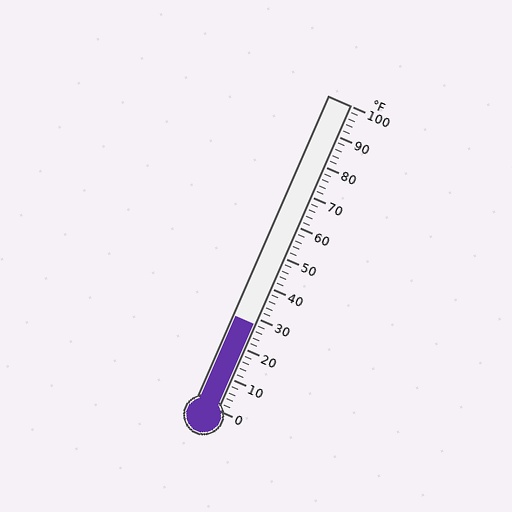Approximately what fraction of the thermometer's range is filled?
The thermometer is filled to approximately 30% of its range.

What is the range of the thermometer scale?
The thermometer scale ranges from 0°F to 100°F.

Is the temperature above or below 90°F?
The temperature is below 90°F.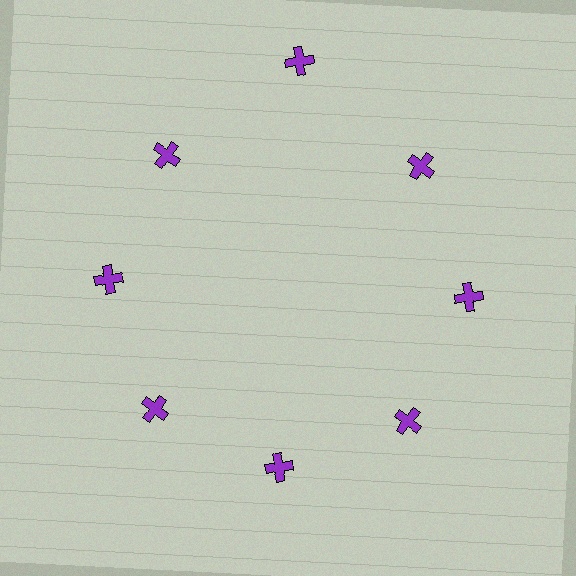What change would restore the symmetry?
The symmetry would be restored by moving it inward, back onto the ring so that all 8 crosses sit at equal angles and equal distance from the center.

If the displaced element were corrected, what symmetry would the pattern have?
It would have 8-fold rotational symmetry — the pattern would map onto itself every 45 degrees.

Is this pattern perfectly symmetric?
No. The 8 purple crosses are arranged in a ring, but one element near the 12 o'clock position is pushed outward from the center, breaking the 8-fold rotational symmetry.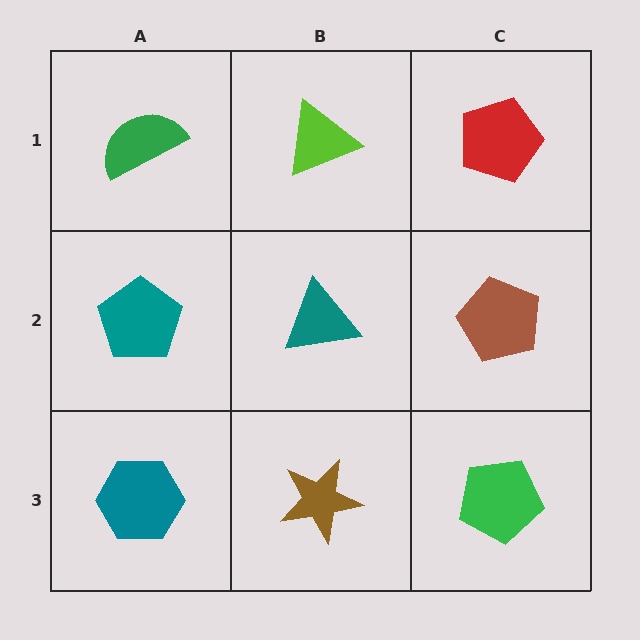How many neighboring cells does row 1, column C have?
2.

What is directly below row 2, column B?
A brown star.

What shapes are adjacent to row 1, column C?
A brown pentagon (row 2, column C), a lime triangle (row 1, column B).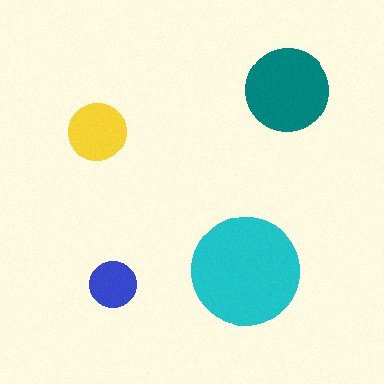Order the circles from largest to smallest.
the cyan one, the teal one, the yellow one, the blue one.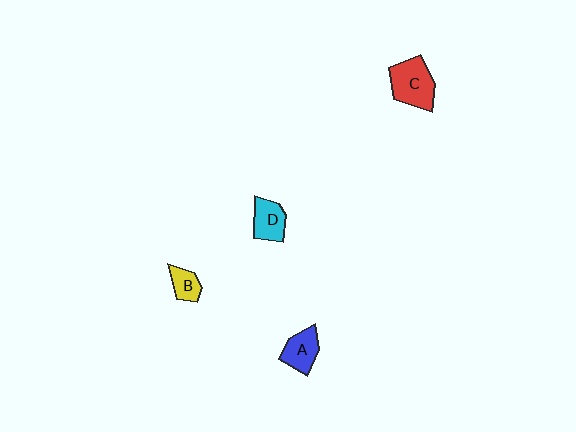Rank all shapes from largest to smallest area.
From largest to smallest: C (red), D (cyan), A (blue), B (yellow).